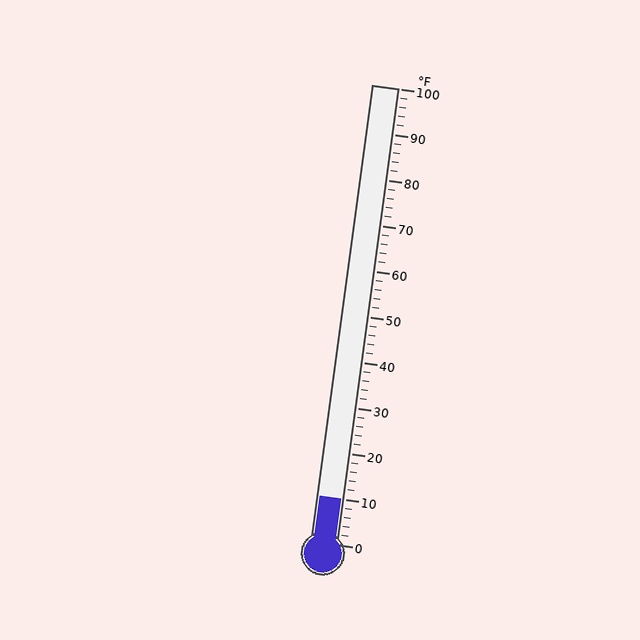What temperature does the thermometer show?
The thermometer shows approximately 10°F.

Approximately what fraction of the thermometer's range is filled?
The thermometer is filled to approximately 10% of its range.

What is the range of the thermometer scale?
The thermometer scale ranges from 0°F to 100°F.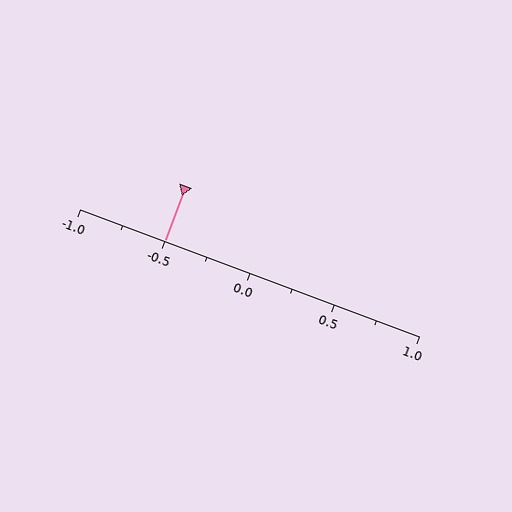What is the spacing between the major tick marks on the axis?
The major ticks are spaced 0.5 apart.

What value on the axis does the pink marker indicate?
The marker indicates approximately -0.5.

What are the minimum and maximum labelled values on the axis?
The axis runs from -1.0 to 1.0.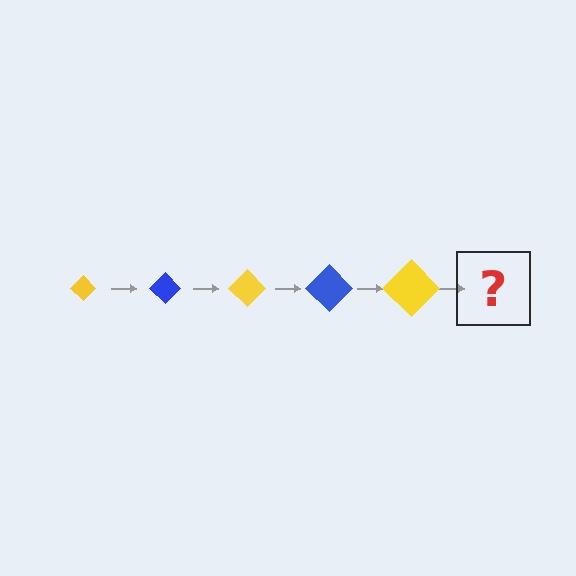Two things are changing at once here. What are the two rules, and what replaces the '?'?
The two rules are that the diamond grows larger each step and the color cycles through yellow and blue. The '?' should be a blue diamond, larger than the previous one.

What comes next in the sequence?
The next element should be a blue diamond, larger than the previous one.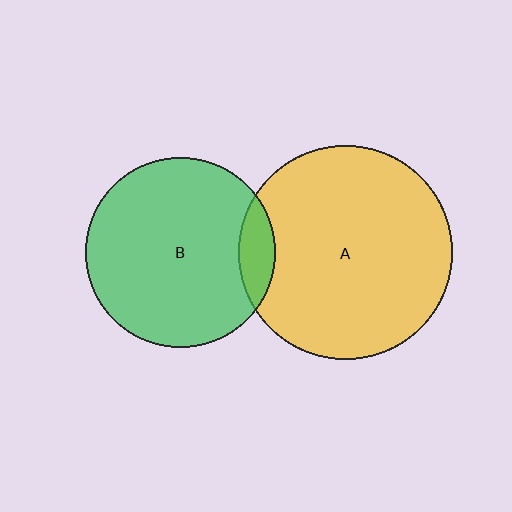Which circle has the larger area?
Circle A (yellow).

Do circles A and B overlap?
Yes.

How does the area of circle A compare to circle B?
Approximately 1.3 times.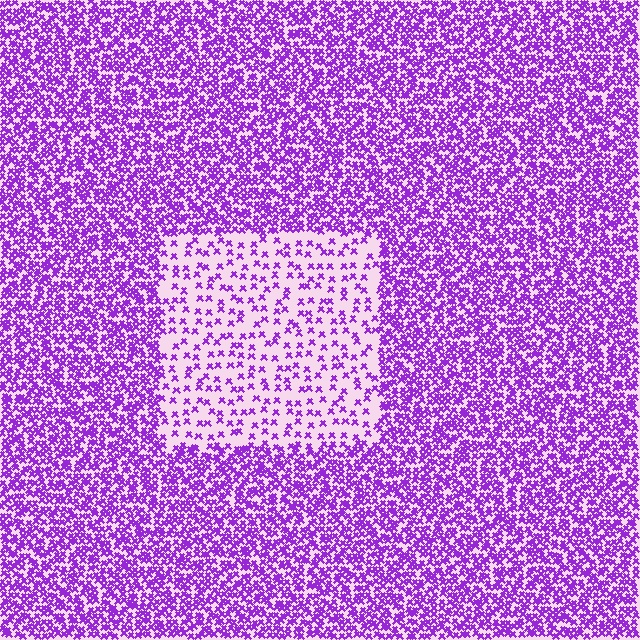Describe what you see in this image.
The image contains small purple elements arranged at two different densities. A rectangle-shaped region is visible where the elements are less densely packed than the surrounding area.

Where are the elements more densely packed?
The elements are more densely packed outside the rectangle boundary.